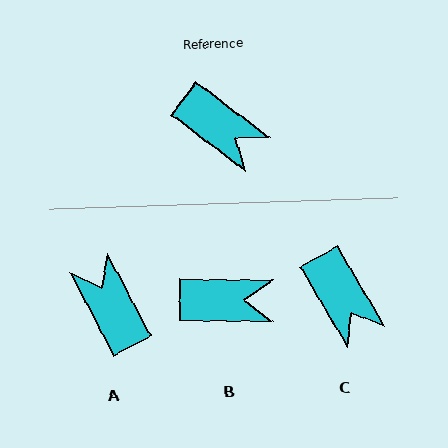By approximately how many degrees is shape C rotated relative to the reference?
Approximately 23 degrees clockwise.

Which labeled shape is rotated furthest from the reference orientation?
A, about 155 degrees away.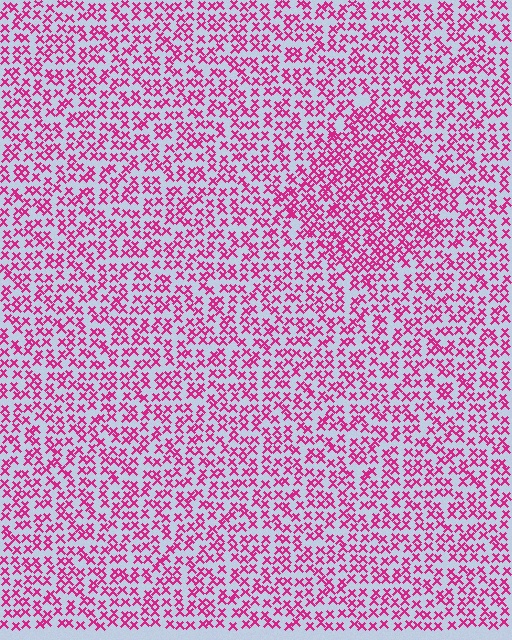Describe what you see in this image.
The image contains small magenta elements arranged at two different densities. A diamond-shaped region is visible where the elements are more densely packed than the surrounding area.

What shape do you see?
I see a diamond.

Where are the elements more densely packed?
The elements are more densely packed inside the diamond boundary.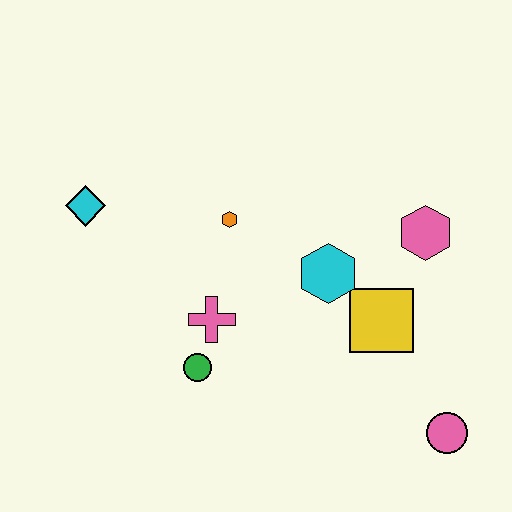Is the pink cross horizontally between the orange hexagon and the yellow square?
No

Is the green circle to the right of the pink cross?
No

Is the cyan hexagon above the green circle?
Yes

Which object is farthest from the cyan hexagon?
The cyan diamond is farthest from the cyan hexagon.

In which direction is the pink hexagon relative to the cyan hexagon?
The pink hexagon is to the right of the cyan hexagon.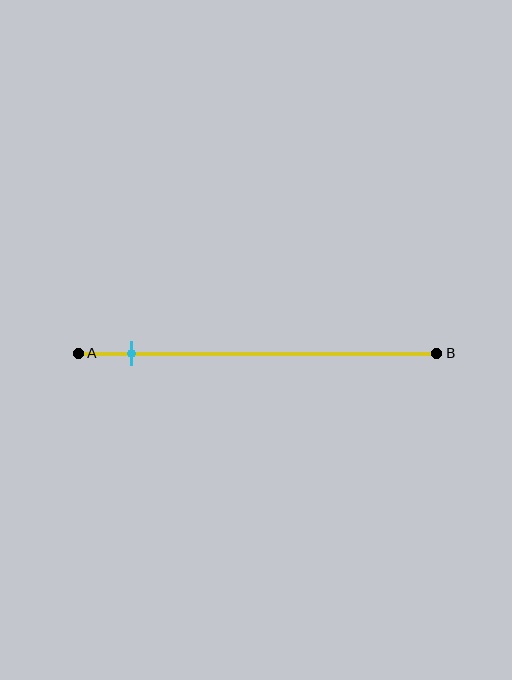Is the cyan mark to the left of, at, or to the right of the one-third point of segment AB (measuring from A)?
The cyan mark is to the left of the one-third point of segment AB.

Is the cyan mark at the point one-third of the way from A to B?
No, the mark is at about 15% from A, not at the 33% one-third point.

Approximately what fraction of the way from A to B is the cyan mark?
The cyan mark is approximately 15% of the way from A to B.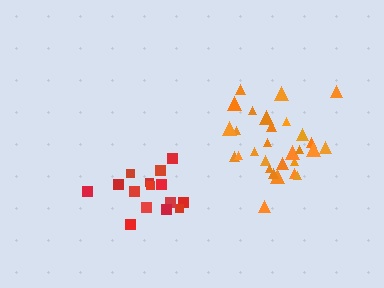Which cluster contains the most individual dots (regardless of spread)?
Orange (29).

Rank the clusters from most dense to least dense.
orange, red.